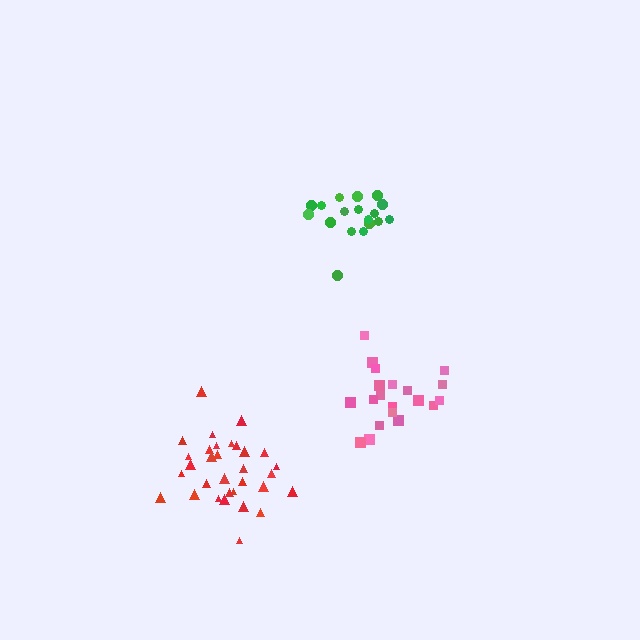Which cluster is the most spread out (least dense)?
Green.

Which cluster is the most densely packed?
Red.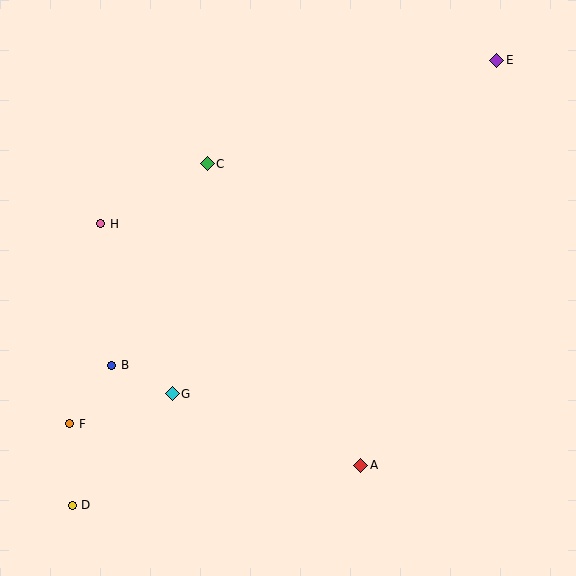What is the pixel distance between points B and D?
The distance between B and D is 145 pixels.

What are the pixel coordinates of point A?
Point A is at (361, 465).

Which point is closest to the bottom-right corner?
Point A is closest to the bottom-right corner.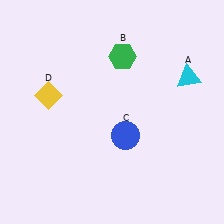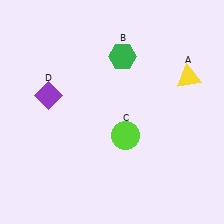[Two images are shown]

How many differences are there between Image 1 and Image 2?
There are 3 differences between the two images.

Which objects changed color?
A changed from cyan to yellow. C changed from blue to lime. D changed from yellow to purple.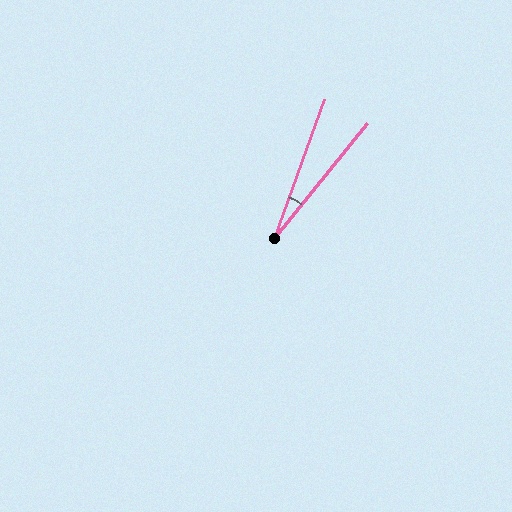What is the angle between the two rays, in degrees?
Approximately 19 degrees.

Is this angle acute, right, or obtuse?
It is acute.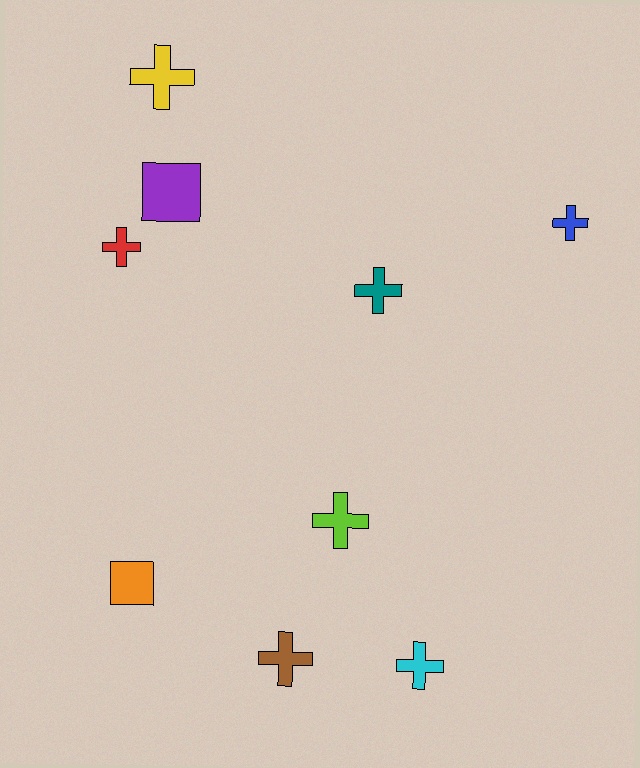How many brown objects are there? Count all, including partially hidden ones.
There is 1 brown object.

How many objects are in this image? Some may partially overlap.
There are 9 objects.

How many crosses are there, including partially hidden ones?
There are 7 crosses.